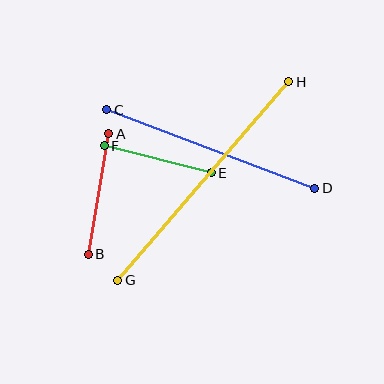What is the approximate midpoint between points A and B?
The midpoint is at approximately (99, 194) pixels.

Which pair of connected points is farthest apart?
Points G and H are farthest apart.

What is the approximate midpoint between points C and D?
The midpoint is at approximately (211, 149) pixels.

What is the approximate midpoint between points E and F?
The midpoint is at approximately (158, 159) pixels.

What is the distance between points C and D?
The distance is approximately 222 pixels.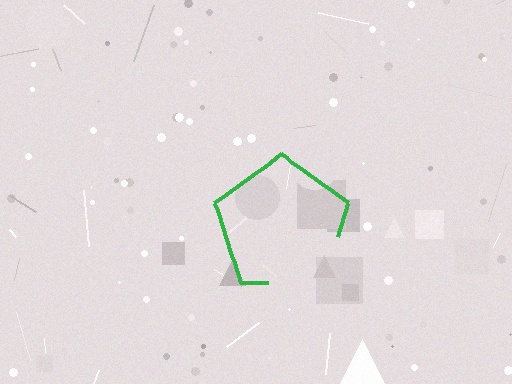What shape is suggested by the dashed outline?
The dashed outline suggests a pentagon.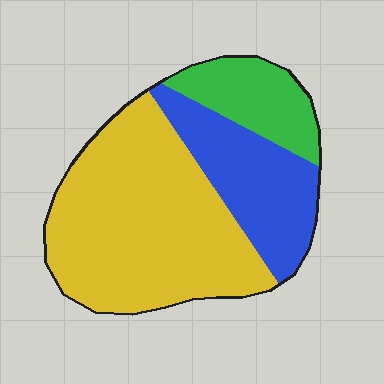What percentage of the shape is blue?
Blue takes up between a sixth and a third of the shape.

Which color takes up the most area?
Yellow, at roughly 60%.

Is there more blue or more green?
Blue.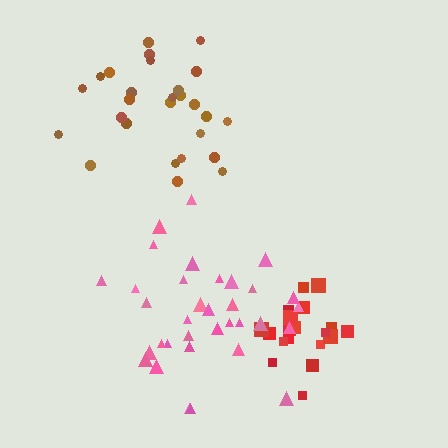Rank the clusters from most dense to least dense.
red, pink, brown.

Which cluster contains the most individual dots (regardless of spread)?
Pink (34).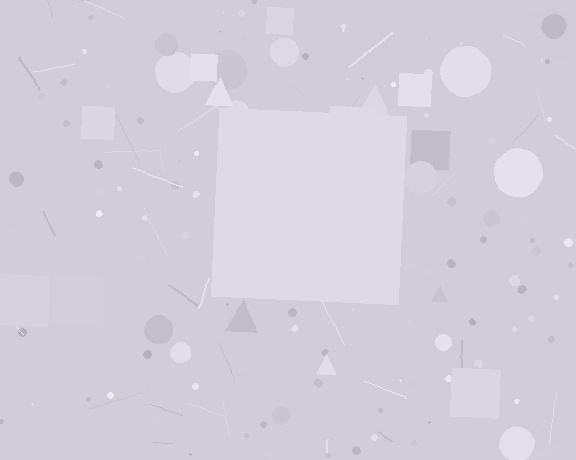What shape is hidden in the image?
A square is hidden in the image.